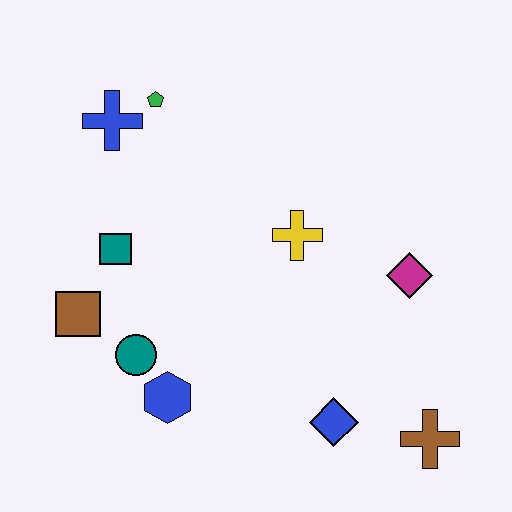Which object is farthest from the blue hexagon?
The green pentagon is farthest from the blue hexagon.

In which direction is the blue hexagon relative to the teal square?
The blue hexagon is below the teal square.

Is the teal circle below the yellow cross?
Yes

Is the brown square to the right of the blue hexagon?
No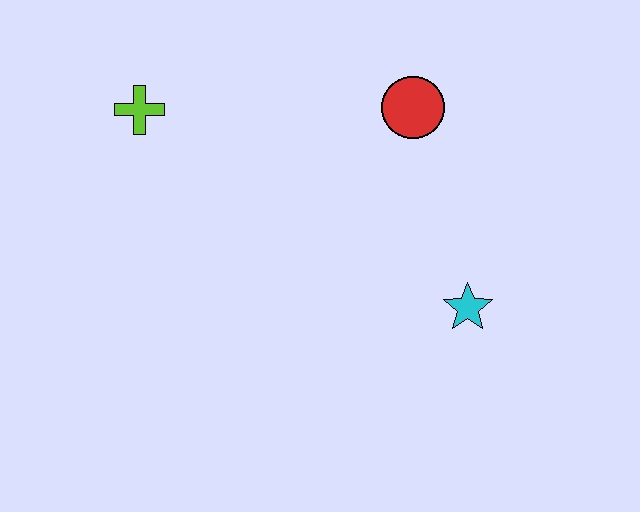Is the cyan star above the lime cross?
No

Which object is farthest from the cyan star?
The lime cross is farthest from the cyan star.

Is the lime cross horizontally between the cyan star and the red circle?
No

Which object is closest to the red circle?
The cyan star is closest to the red circle.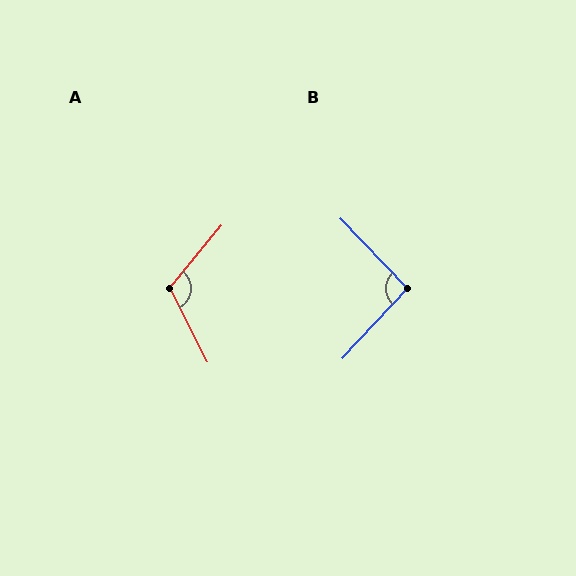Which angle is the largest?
A, at approximately 113 degrees.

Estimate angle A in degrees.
Approximately 113 degrees.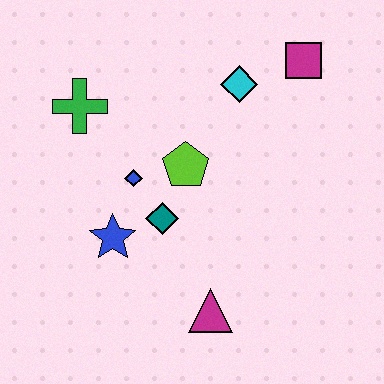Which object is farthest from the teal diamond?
The magenta square is farthest from the teal diamond.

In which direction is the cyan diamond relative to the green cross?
The cyan diamond is to the right of the green cross.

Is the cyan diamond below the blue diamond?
No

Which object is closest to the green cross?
The blue diamond is closest to the green cross.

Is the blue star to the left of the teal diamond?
Yes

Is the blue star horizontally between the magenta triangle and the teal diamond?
No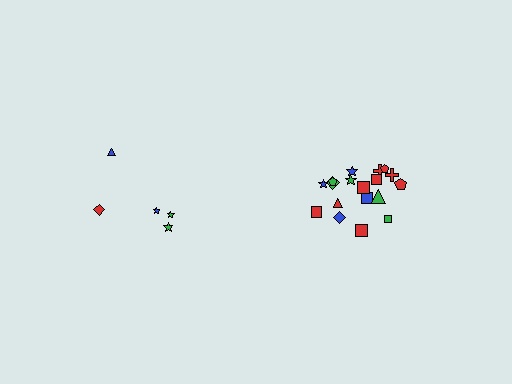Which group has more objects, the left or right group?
The right group.